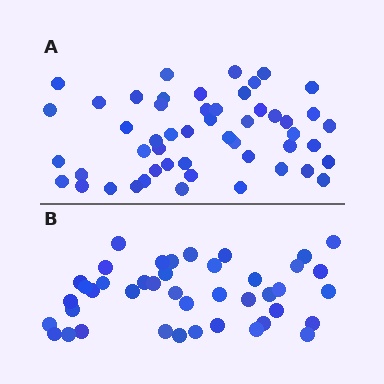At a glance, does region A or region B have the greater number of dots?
Region A (the top region) has more dots.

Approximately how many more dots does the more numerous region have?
Region A has roughly 8 or so more dots than region B.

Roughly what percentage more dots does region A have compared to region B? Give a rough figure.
About 20% more.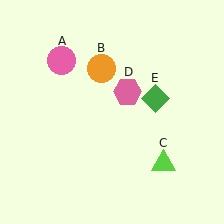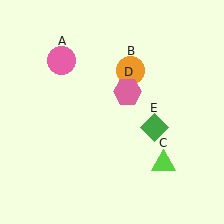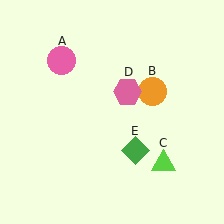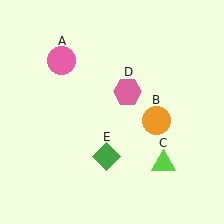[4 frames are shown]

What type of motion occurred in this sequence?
The orange circle (object B), green diamond (object E) rotated clockwise around the center of the scene.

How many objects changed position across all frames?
2 objects changed position: orange circle (object B), green diamond (object E).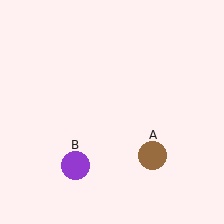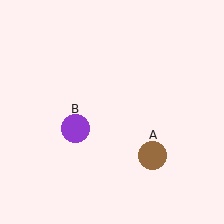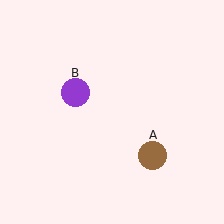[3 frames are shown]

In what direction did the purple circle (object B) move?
The purple circle (object B) moved up.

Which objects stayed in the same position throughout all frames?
Brown circle (object A) remained stationary.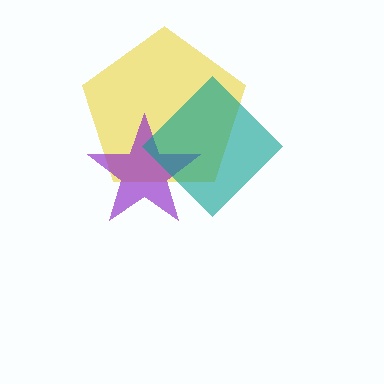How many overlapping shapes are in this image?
There are 3 overlapping shapes in the image.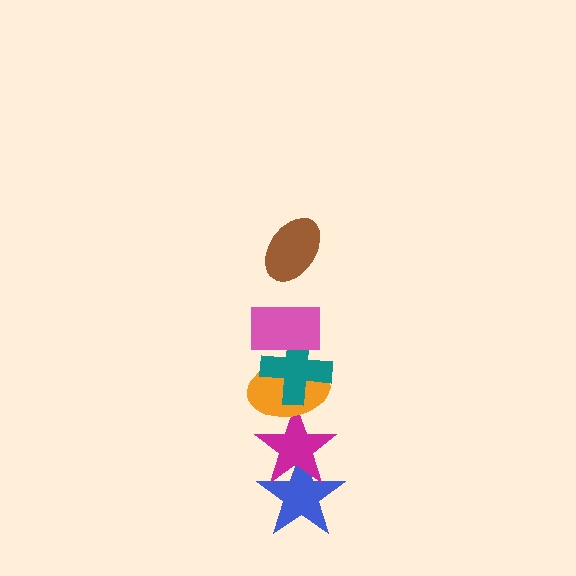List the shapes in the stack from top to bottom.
From top to bottom: the brown ellipse, the pink rectangle, the teal cross, the orange ellipse, the magenta star, the blue star.